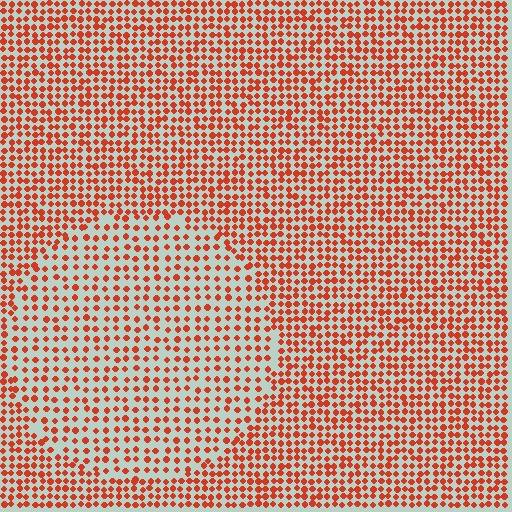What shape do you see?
I see a circle.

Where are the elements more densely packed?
The elements are more densely packed outside the circle boundary.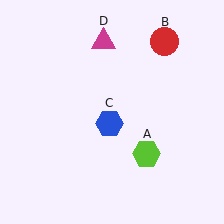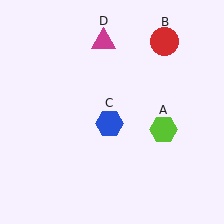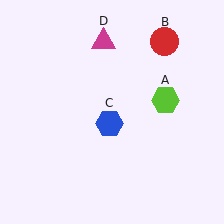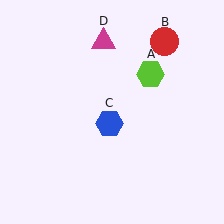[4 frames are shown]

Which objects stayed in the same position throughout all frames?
Red circle (object B) and blue hexagon (object C) and magenta triangle (object D) remained stationary.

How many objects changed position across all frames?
1 object changed position: lime hexagon (object A).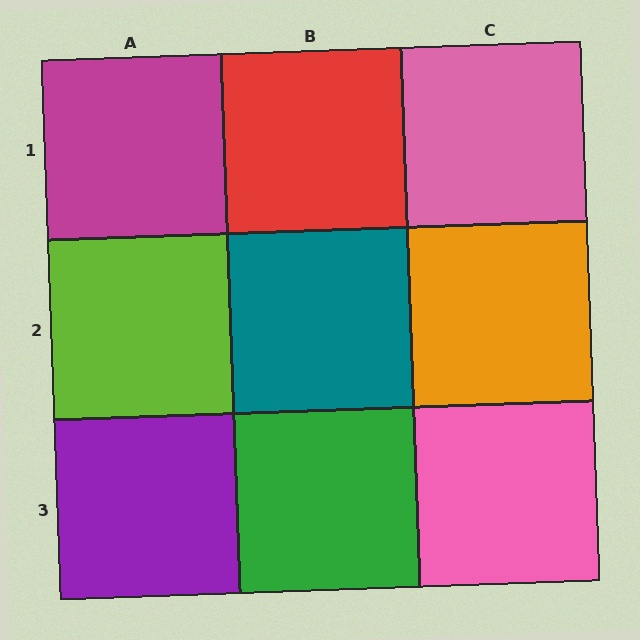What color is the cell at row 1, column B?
Red.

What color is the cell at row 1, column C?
Pink.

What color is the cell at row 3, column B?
Green.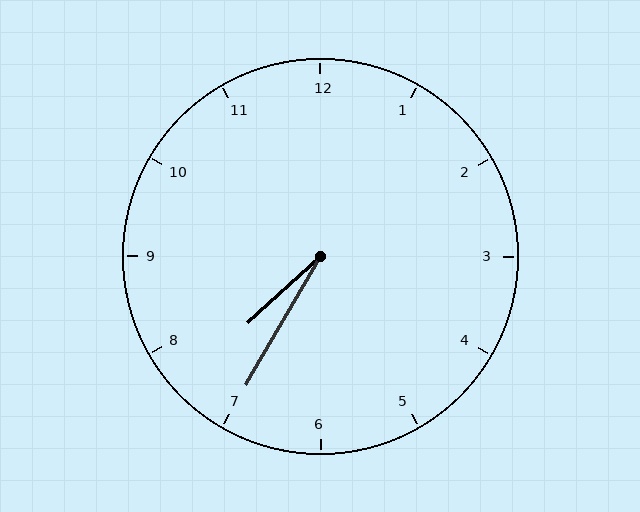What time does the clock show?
7:35.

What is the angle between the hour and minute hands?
Approximately 18 degrees.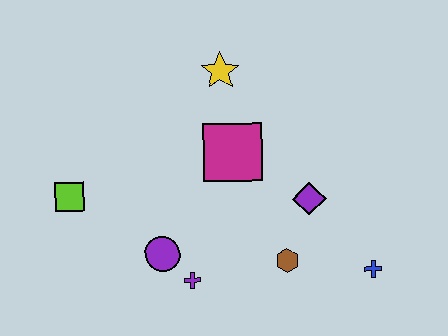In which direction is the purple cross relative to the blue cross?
The purple cross is to the left of the blue cross.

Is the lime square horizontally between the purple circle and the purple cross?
No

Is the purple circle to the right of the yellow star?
No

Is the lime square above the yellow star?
No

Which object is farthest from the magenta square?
The blue cross is farthest from the magenta square.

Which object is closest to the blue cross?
The brown hexagon is closest to the blue cross.